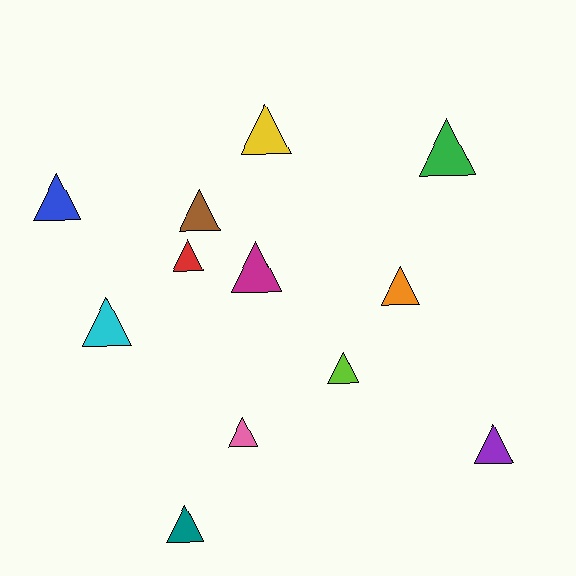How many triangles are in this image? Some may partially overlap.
There are 12 triangles.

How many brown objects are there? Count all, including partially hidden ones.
There is 1 brown object.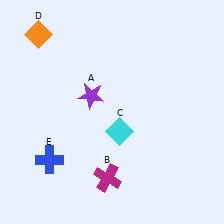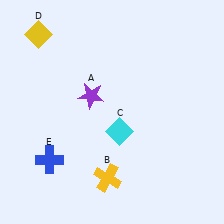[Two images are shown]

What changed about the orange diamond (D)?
In Image 1, D is orange. In Image 2, it changed to yellow.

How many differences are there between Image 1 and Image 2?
There are 2 differences between the two images.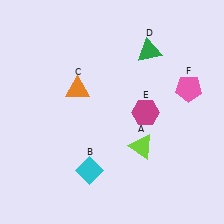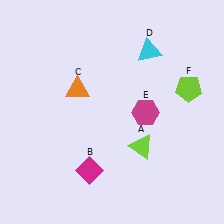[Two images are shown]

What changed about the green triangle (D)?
In Image 1, D is green. In Image 2, it changed to cyan.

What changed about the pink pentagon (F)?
In Image 1, F is pink. In Image 2, it changed to lime.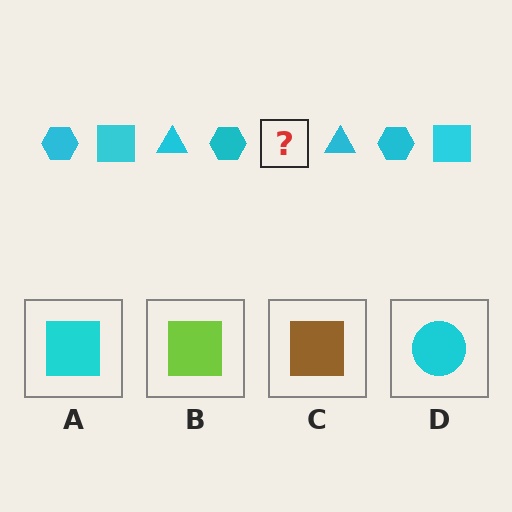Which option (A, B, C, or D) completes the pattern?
A.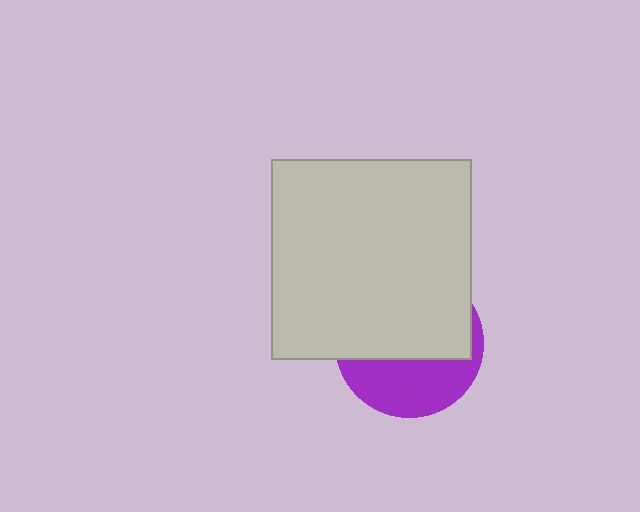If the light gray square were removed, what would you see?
You would see the complete purple circle.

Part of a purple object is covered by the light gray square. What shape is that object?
It is a circle.